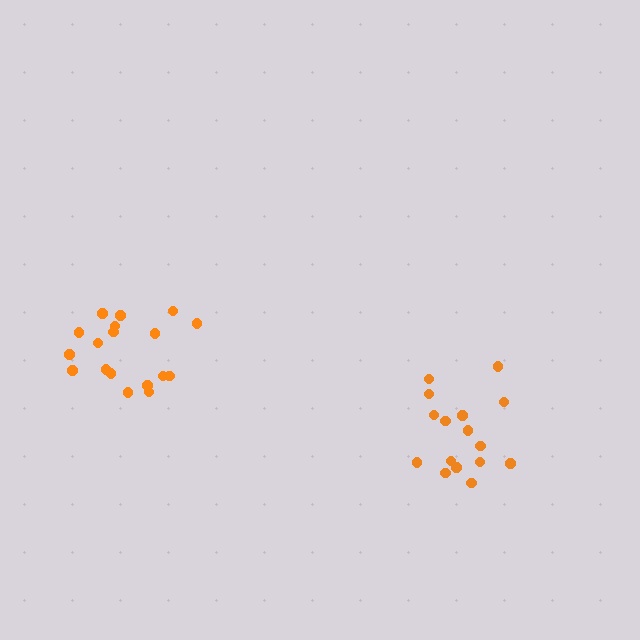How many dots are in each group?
Group 1: 18 dots, Group 2: 16 dots (34 total).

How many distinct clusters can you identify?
There are 2 distinct clusters.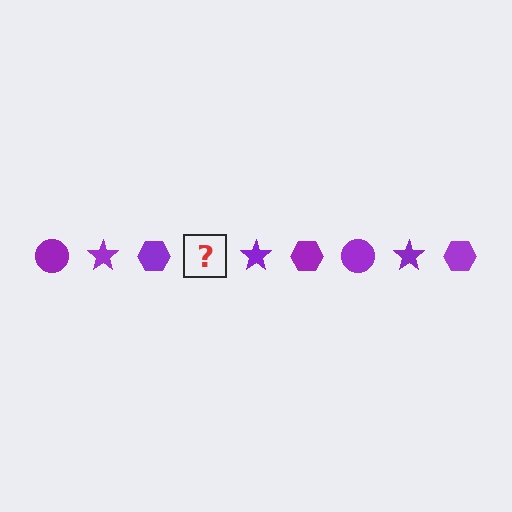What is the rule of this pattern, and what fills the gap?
The rule is that the pattern cycles through circle, star, hexagon shapes in purple. The gap should be filled with a purple circle.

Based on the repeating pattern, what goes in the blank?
The blank should be a purple circle.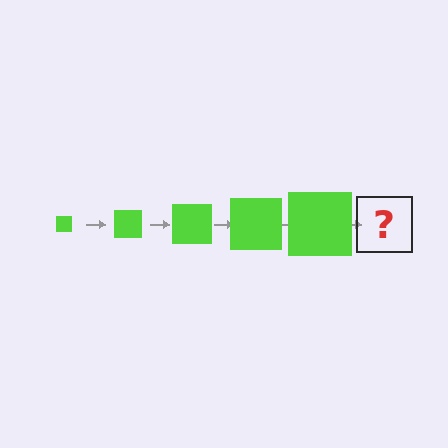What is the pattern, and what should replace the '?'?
The pattern is that the square gets progressively larger each step. The '?' should be a lime square, larger than the previous one.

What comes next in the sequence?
The next element should be a lime square, larger than the previous one.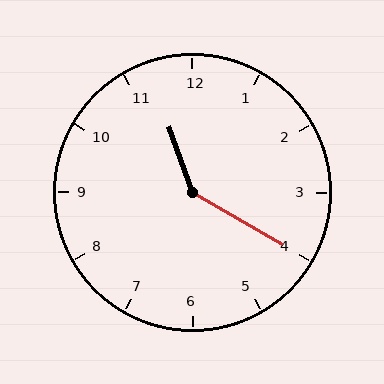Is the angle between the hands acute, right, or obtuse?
It is obtuse.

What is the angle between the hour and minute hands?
Approximately 140 degrees.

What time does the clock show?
11:20.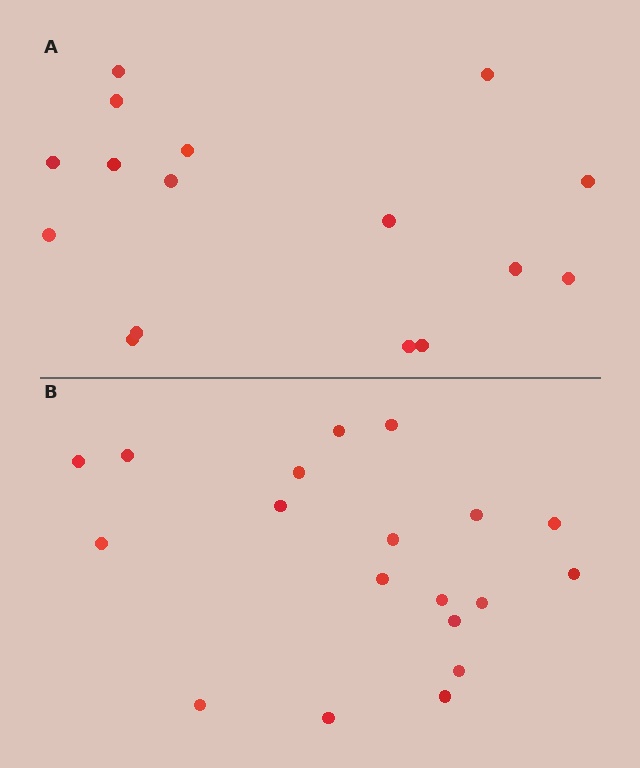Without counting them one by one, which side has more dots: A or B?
Region B (the bottom region) has more dots.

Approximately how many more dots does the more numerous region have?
Region B has just a few more — roughly 2 or 3 more dots than region A.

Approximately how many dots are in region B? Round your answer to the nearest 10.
About 20 dots. (The exact count is 19, which rounds to 20.)